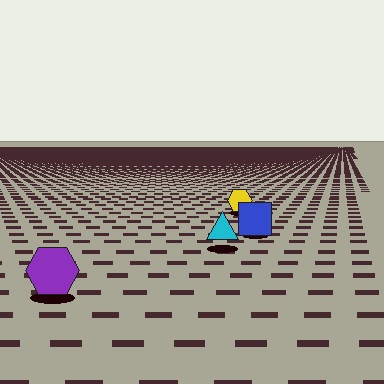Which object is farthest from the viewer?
The yellow hexagon is farthest from the viewer. It appears smaller and the ground texture around it is denser.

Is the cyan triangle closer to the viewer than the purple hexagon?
No. The purple hexagon is closer — you can tell from the texture gradient: the ground texture is coarser near it.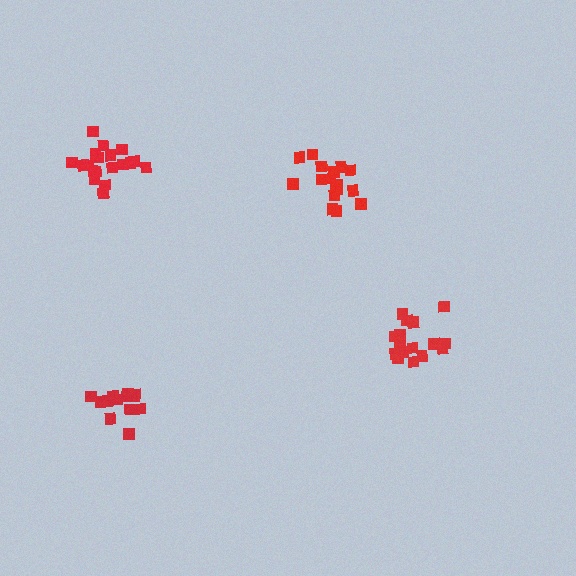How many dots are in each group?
Group 1: 17 dots, Group 2: 19 dots, Group 3: 13 dots, Group 4: 16 dots (65 total).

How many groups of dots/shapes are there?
There are 4 groups.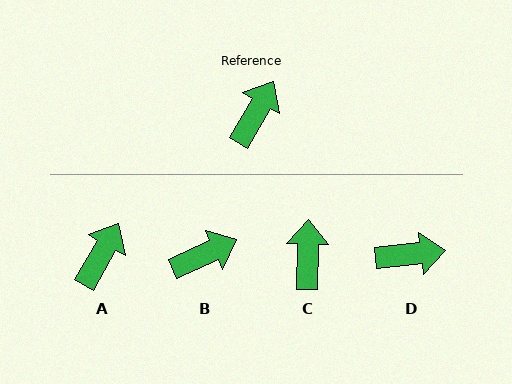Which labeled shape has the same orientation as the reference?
A.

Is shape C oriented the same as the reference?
No, it is off by about 29 degrees.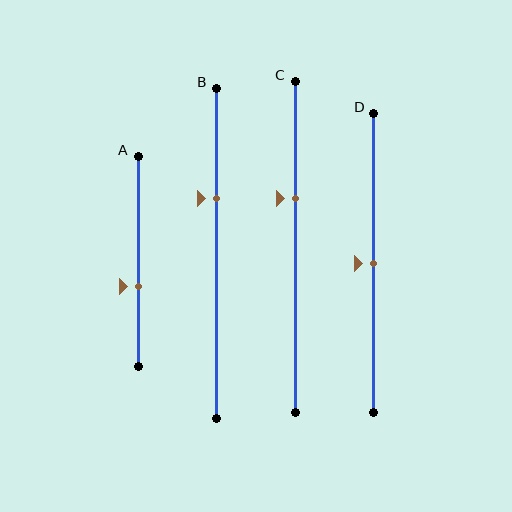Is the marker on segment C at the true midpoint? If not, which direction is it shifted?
No, the marker on segment C is shifted upward by about 15% of the segment length.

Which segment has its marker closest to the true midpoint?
Segment D has its marker closest to the true midpoint.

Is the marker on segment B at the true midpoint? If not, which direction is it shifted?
No, the marker on segment B is shifted upward by about 17% of the segment length.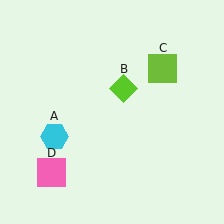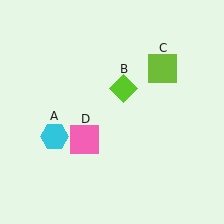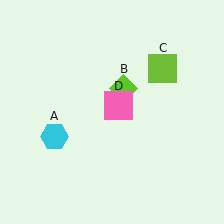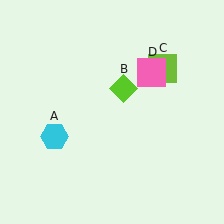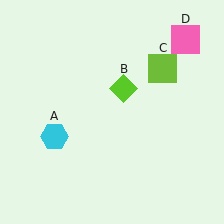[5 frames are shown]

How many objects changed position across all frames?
1 object changed position: pink square (object D).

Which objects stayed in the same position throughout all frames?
Cyan hexagon (object A) and lime diamond (object B) and lime square (object C) remained stationary.